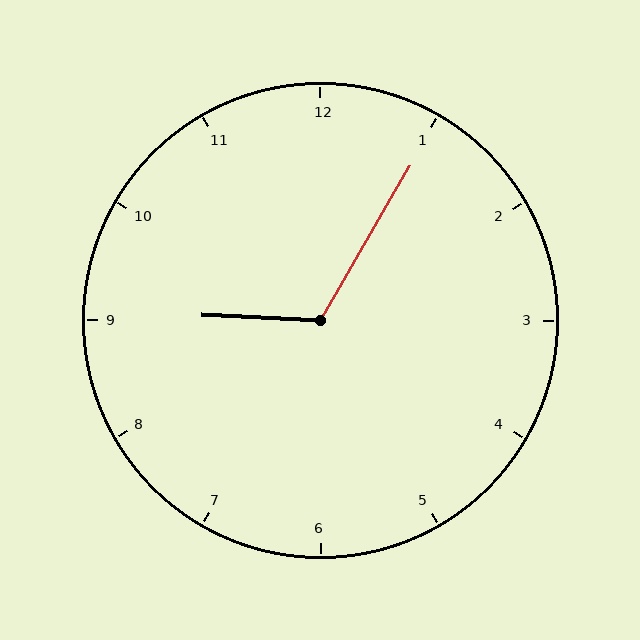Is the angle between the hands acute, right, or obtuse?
It is obtuse.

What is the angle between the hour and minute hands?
Approximately 118 degrees.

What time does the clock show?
9:05.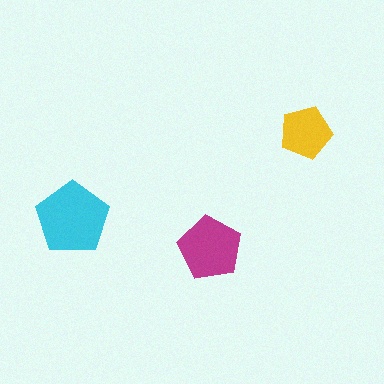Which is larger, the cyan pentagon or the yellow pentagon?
The cyan one.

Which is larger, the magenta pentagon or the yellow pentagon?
The magenta one.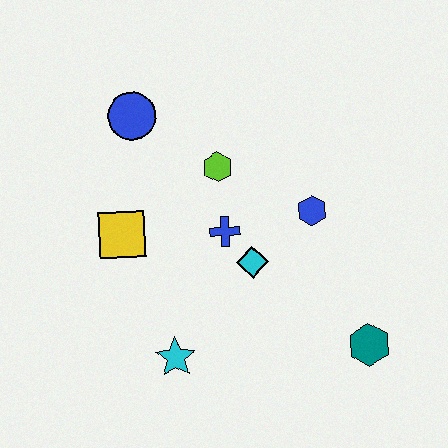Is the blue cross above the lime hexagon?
No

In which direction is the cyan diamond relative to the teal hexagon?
The cyan diamond is to the left of the teal hexagon.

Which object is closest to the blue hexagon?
The cyan diamond is closest to the blue hexagon.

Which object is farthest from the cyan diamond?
The blue circle is farthest from the cyan diamond.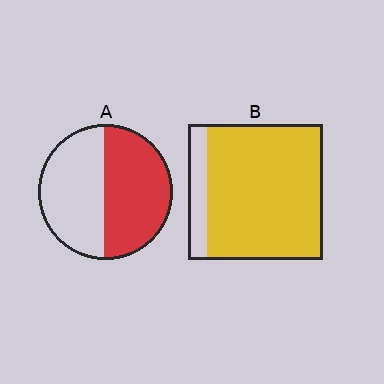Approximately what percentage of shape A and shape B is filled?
A is approximately 50% and B is approximately 85%.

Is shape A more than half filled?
Roughly half.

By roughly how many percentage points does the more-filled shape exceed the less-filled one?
By roughly 35 percentage points (B over A).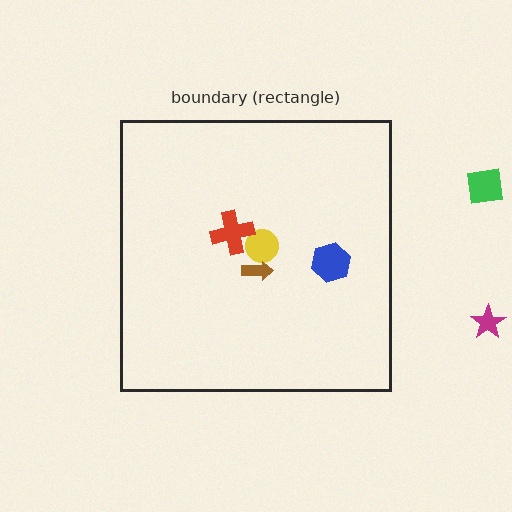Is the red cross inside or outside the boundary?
Inside.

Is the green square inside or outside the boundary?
Outside.